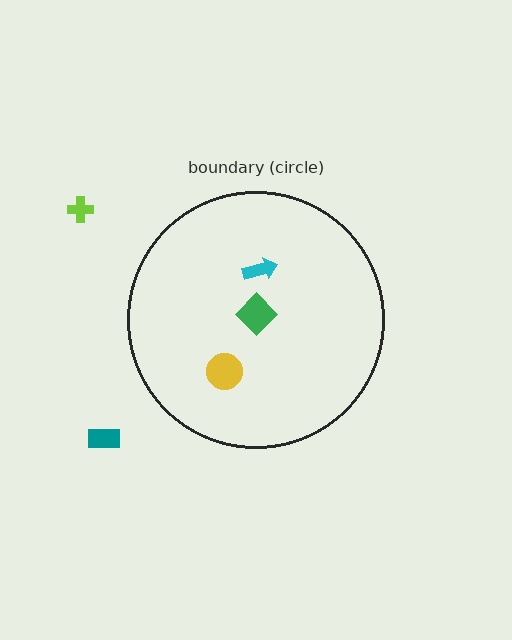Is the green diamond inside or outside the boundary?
Inside.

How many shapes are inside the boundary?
3 inside, 2 outside.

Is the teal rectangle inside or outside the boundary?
Outside.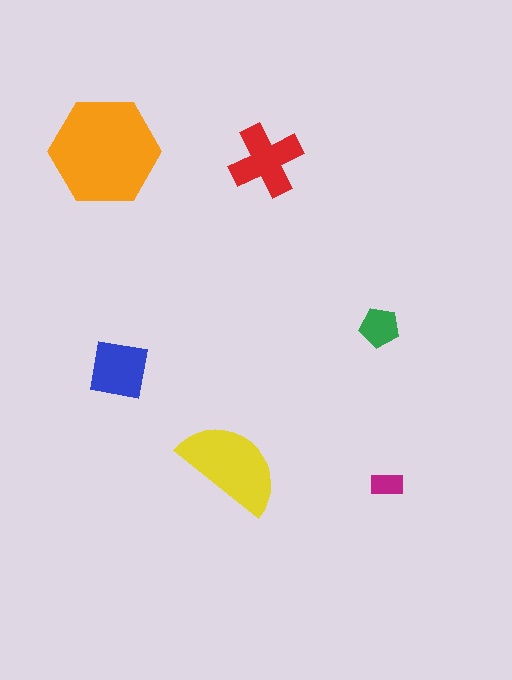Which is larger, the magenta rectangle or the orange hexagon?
The orange hexagon.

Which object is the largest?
The orange hexagon.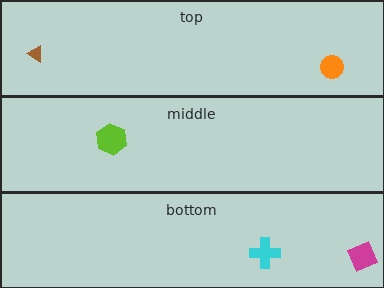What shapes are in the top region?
The brown triangle, the orange circle.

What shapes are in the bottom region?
The magenta diamond, the cyan cross.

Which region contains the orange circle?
The top region.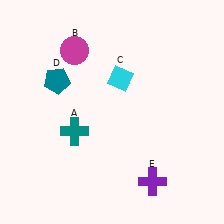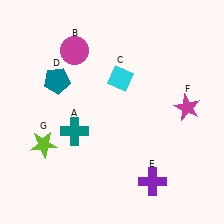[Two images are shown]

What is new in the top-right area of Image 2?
A magenta star (F) was added in the top-right area of Image 2.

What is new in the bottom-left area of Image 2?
A lime star (G) was added in the bottom-left area of Image 2.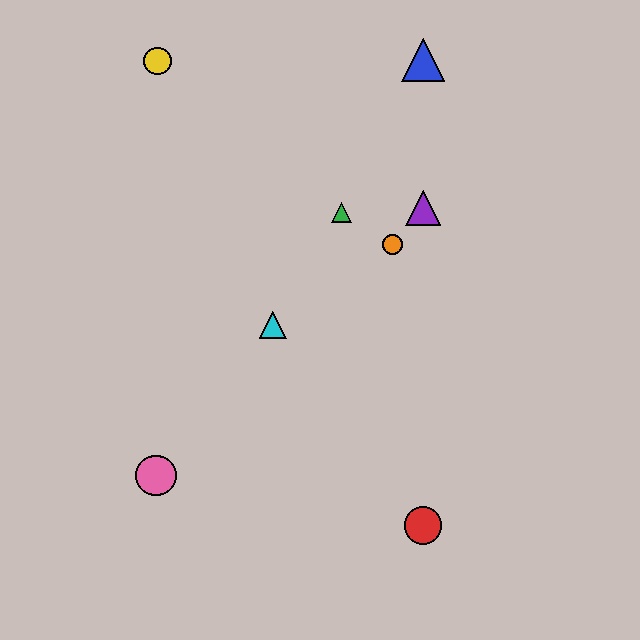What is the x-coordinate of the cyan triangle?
The cyan triangle is at x≈273.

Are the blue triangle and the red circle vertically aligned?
Yes, both are at x≈423.